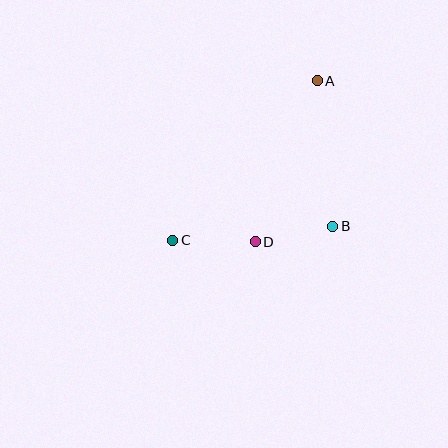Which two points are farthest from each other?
Points A and C are farthest from each other.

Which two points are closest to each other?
Points B and D are closest to each other.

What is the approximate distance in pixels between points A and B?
The distance between A and B is approximately 146 pixels.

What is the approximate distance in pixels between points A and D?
The distance between A and D is approximately 173 pixels.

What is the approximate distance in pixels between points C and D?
The distance between C and D is approximately 82 pixels.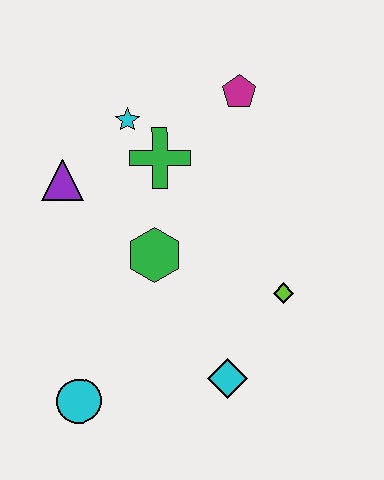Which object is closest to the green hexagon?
The green cross is closest to the green hexagon.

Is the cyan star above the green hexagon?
Yes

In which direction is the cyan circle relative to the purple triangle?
The cyan circle is below the purple triangle.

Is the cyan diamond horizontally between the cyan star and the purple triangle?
No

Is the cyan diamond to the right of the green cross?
Yes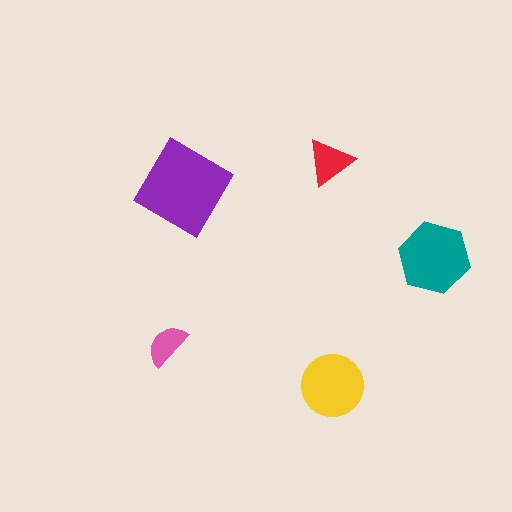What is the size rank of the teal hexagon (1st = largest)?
2nd.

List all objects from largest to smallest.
The purple diamond, the teal hexagon, the yellow circle, the red triangle, the pink semicircle.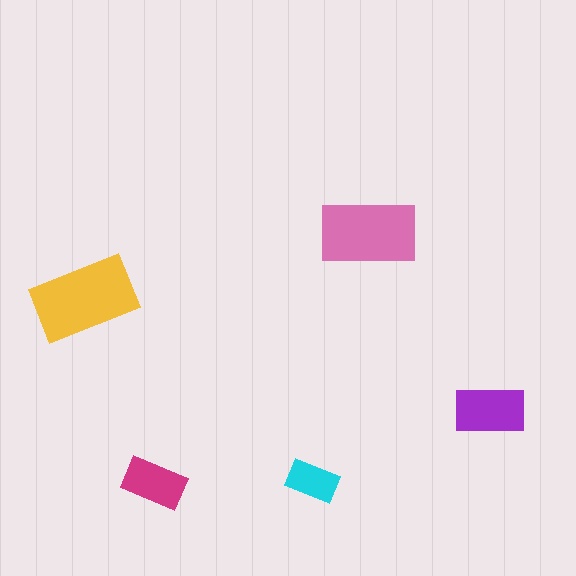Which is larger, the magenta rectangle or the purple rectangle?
The purple one.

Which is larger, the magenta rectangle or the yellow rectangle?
The yellow one.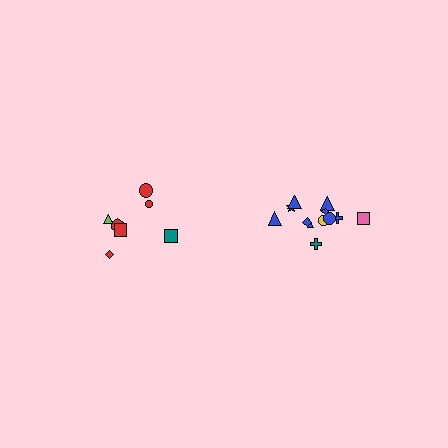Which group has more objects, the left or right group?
The right group.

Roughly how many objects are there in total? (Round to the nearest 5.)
Roughly 20 objects in total.